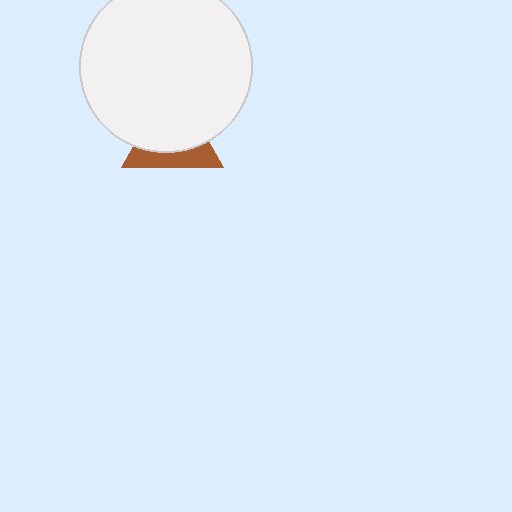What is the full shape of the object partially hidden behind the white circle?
The partially hidden object is a brown triangle.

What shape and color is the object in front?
The object in front is a white circle.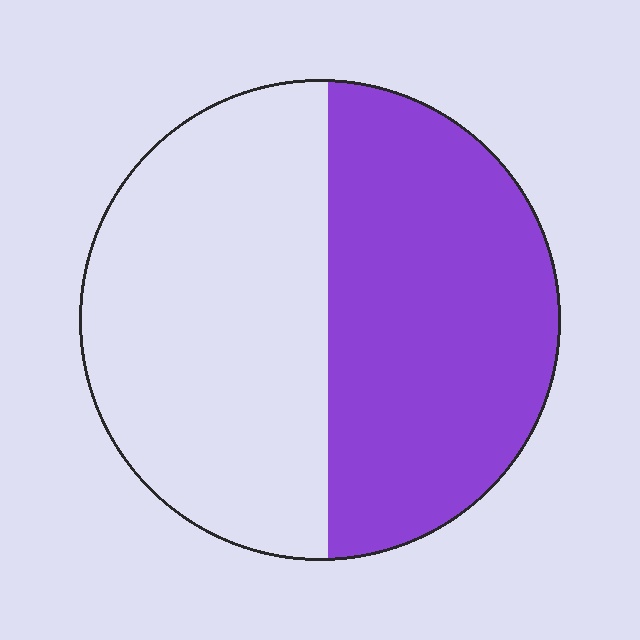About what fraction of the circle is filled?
About one half (1/2).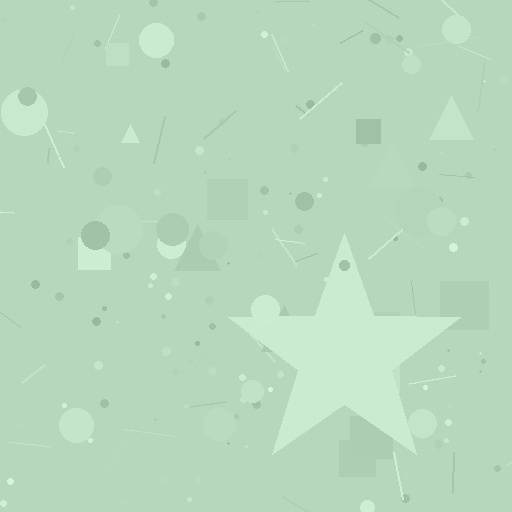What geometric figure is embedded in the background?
A star is embedded in the background.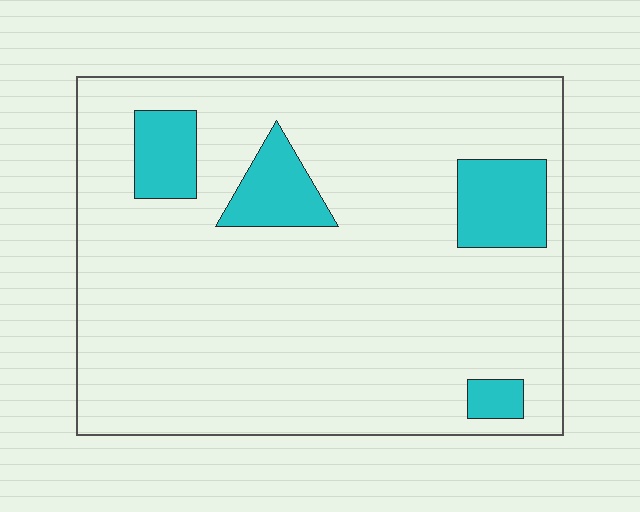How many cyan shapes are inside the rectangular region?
4.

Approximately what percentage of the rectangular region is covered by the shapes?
Approximately 15%.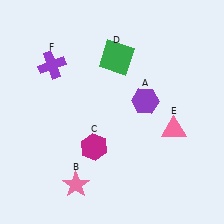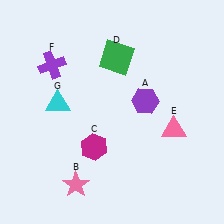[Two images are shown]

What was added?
A cyan triangle (G) was added in Image 2.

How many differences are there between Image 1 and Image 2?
There is 1 difference between the two images.